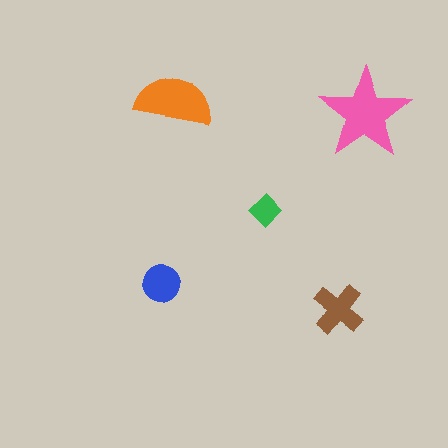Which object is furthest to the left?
The blue circle is leftmost.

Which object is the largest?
The pink star.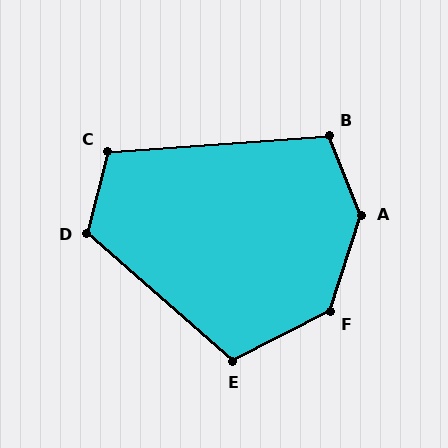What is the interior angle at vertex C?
Approximately 108 degrees (obtuse).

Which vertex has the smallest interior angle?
B, at approximately 108 degrees.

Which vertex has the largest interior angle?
A, at approximately 140 degrees.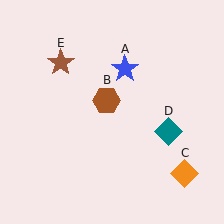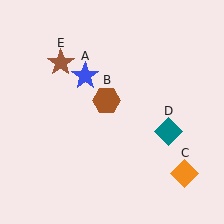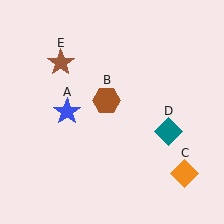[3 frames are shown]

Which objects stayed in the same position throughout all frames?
Brown hexagon (object B) and orange diamond (object C) and teal diamond (object D) and brown star (object E) remained stationary.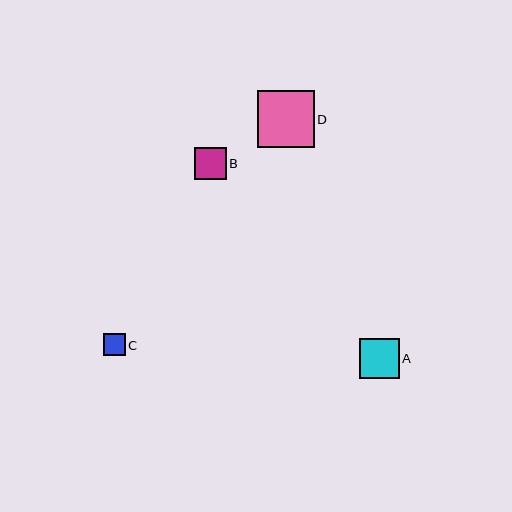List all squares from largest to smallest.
From largest to smallest: D, A, B, C.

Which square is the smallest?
Square C is the smallest with a size of approximately 22 pixels.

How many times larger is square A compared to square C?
Square A is approximately 1.8 times the size of square C.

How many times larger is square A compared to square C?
Square A is approximately 1.8 times the size of square C.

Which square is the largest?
Square D is the largest with a size of approximately 57 pixels.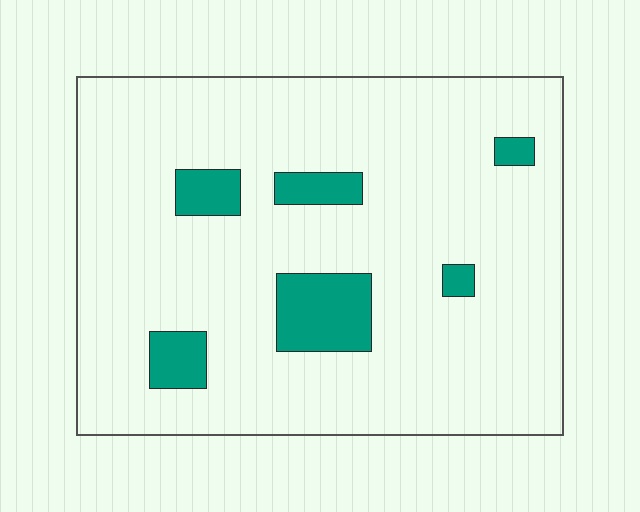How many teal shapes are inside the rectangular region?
6.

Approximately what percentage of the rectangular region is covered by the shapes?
Approximately 10%.